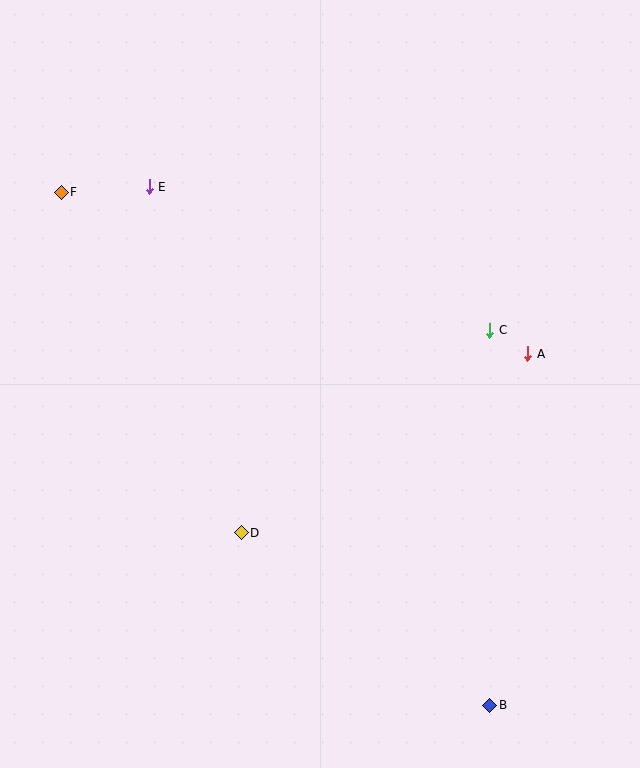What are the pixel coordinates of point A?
Point A is at (528, 354).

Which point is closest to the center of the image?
Point D at (241, 533) is closest to the center.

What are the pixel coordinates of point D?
Point D is at (241, 533).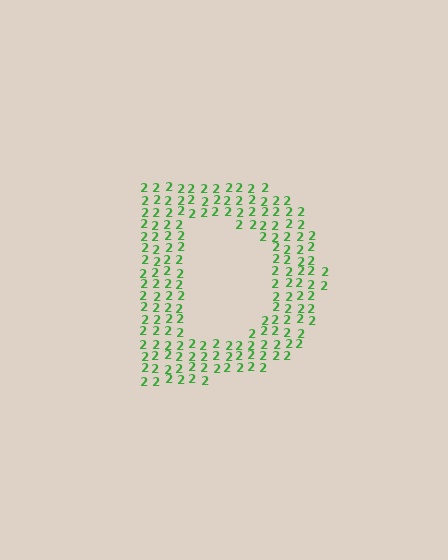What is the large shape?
The large shape is the letter D.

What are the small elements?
The small elements are digit 2's.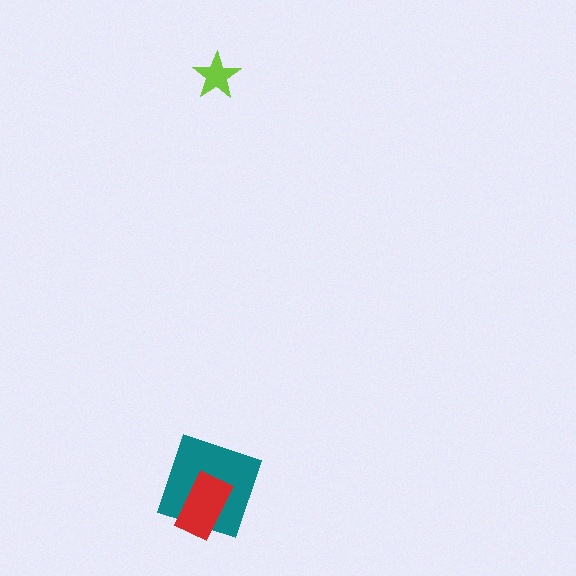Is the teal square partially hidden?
Yes, it is partially covered by another shape.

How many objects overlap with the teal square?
1 object overlaps with the teal square.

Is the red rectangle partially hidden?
No, no other shape covers it.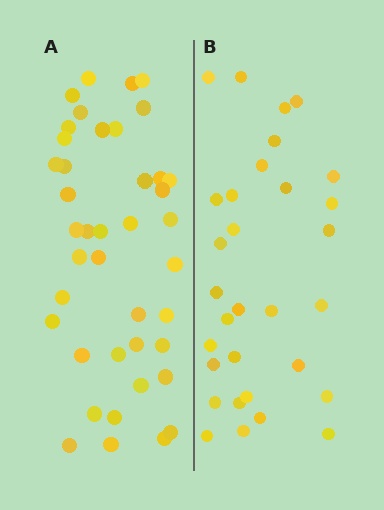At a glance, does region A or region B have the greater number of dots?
Region A (the left region) has more dots.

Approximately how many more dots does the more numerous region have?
Region A has roughly 10 or so more dots than region B.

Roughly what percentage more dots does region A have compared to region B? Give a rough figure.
About 30% more.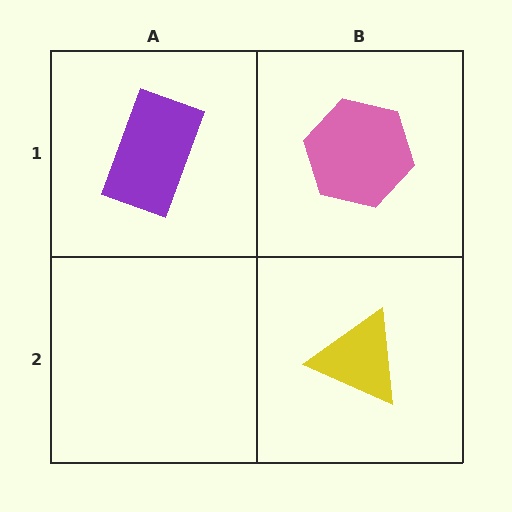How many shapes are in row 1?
2 shapes.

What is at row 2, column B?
A yellow triangle.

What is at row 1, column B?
A pink hexagon.